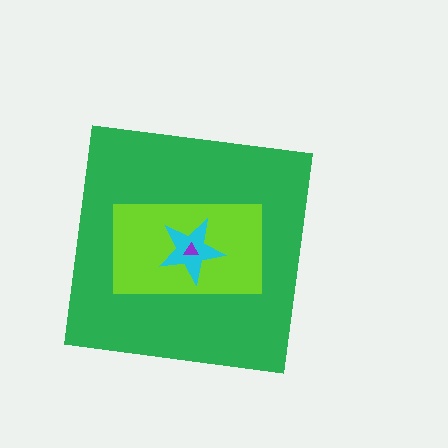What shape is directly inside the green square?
The lime rectangle.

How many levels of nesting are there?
4.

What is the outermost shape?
The green square.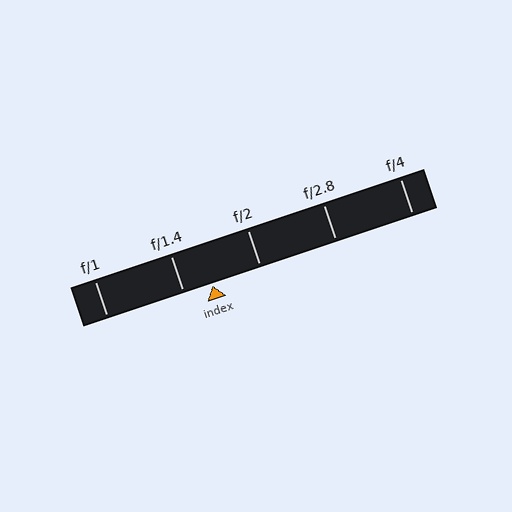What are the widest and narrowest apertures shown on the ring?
The widest aperture shown is f/1 and the narrowest is f/4.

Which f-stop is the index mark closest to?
The index mark is closest to f/1.4.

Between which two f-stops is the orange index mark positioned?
The index mark is between f/1.4 and f/2.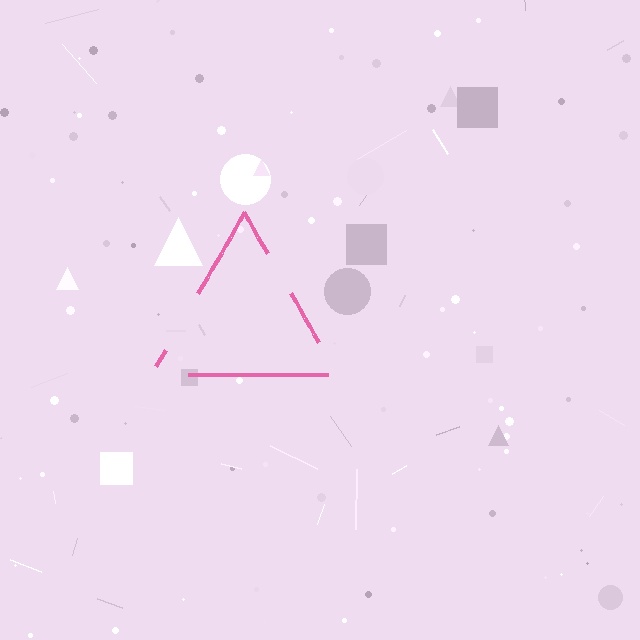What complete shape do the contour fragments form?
The contour fragments form a triangle.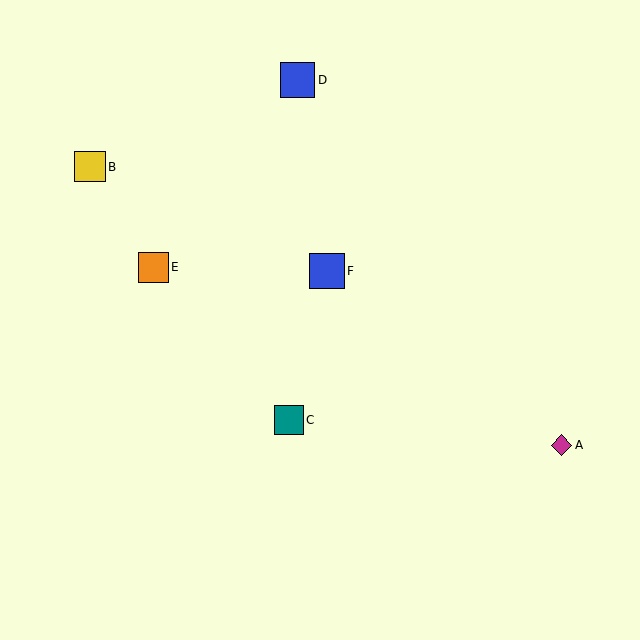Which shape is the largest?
The blue square (labeled F) is the largest.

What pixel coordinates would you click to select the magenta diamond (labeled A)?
Click at (561, 445) to select the magenta diamond A.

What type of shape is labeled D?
Shape D is a blue square.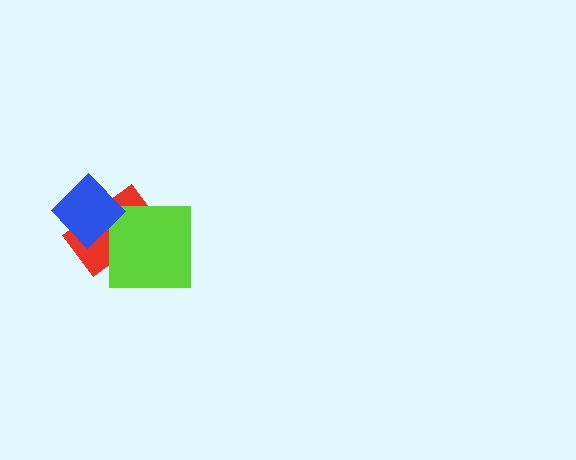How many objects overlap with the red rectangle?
2 objects overlap with the red rectangle.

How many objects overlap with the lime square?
1 object overlaps with the lime square.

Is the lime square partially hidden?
No, no other shape covers it.